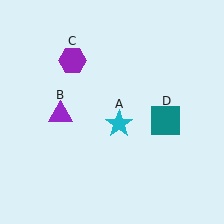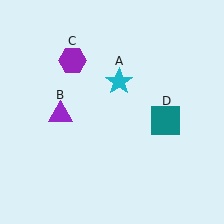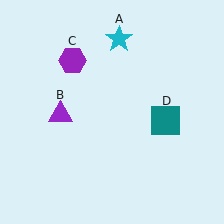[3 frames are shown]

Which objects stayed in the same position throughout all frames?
Purple triangle (object B) and purple hexagon (object C) and teal square (object D) remained stationary.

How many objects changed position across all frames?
1 object changed position: cyan star (object A).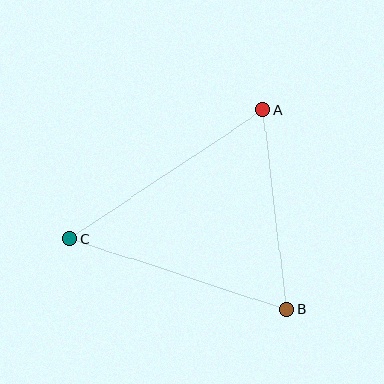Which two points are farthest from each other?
Points A and C are farthest from each other.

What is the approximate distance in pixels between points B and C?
The distance between B and C is approximately 228 pixels.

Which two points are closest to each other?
Points A and B are closest to each other.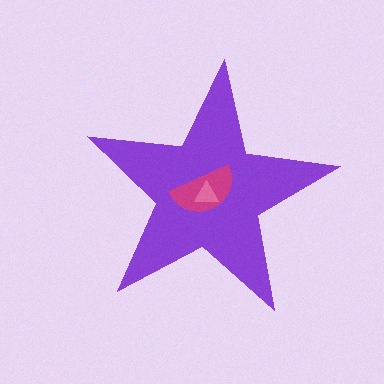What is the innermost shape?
The pink triangle.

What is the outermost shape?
The purple star.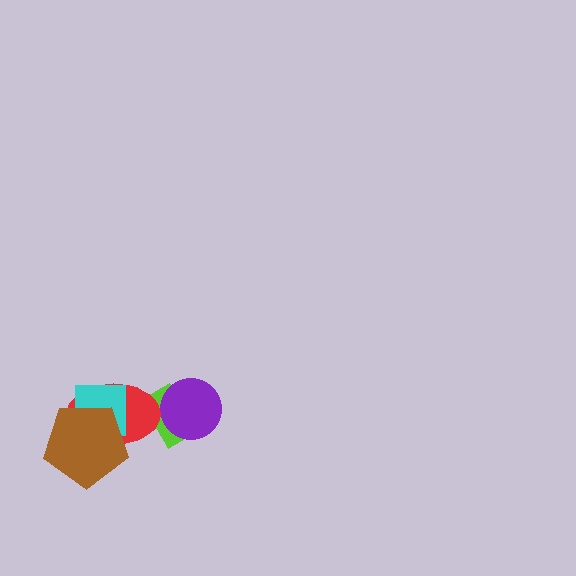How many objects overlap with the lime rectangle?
2 objects overlap with the lime rectangle.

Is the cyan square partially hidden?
Yes, it is partially covered by another shape.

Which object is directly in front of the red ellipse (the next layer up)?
The cyan square is directly in front of the red ellipse.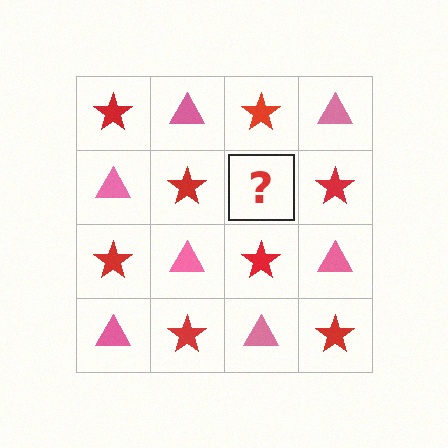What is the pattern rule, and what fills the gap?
The rule is that it alternates red star and pink triangle in a checkerboard pattern. The gap should be filled with a pink triangle.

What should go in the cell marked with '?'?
The missing cell should contain a pink triangle.